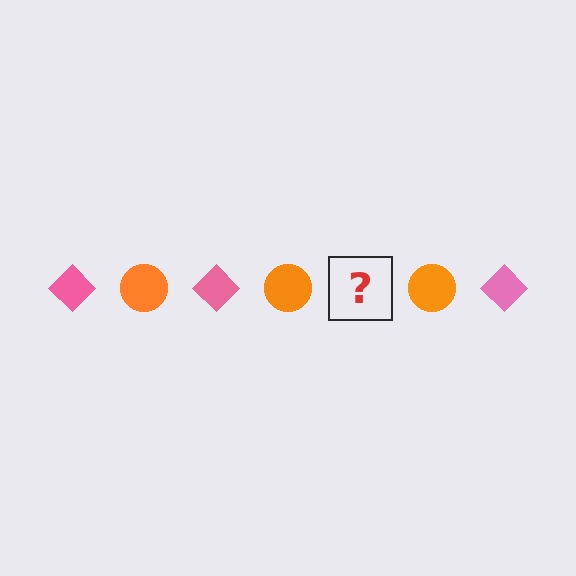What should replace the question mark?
The question mark should be replaced with a pink diamond.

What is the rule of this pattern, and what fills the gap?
The rule is that the pattern alternates between pink diamond and orange circle. The gap should be filled with a pink diamond.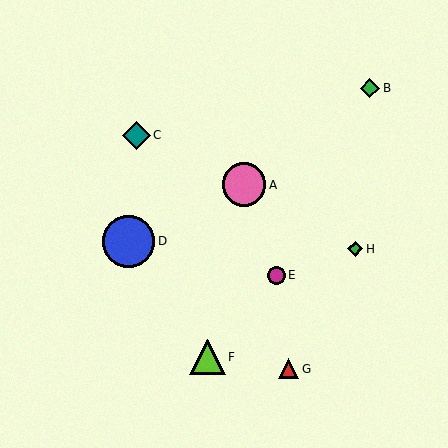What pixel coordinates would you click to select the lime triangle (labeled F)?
Click at (207, 357) to select the lime triangle F.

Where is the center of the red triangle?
The center of the red triangle is at (289, 369).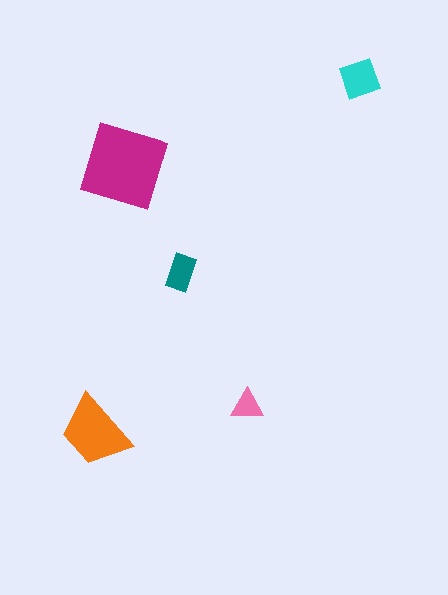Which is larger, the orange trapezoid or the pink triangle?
The orange trapezoid.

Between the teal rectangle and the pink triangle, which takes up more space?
The teal rectangle.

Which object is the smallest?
The pink triangle.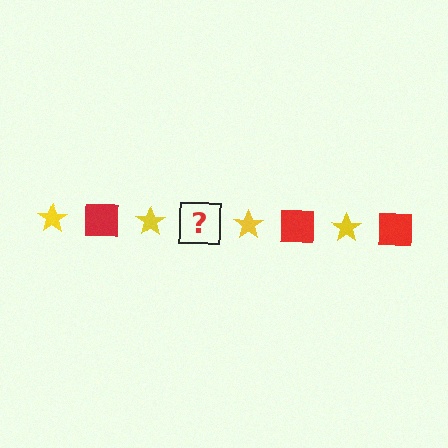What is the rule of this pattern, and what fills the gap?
The rule is that the pattern alternates between yellow star and red square. The gap should be filled with a red square.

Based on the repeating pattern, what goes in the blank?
The blank should be a red square.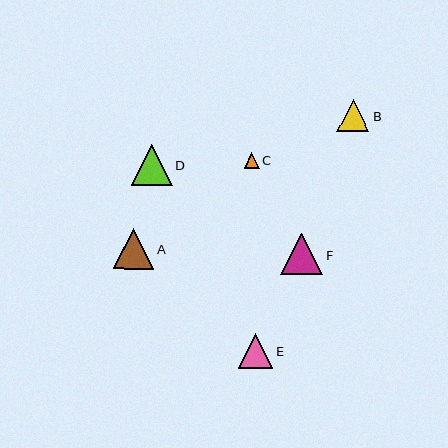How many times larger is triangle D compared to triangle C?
Triangle D is approximately 2.6 times the size of triangle C.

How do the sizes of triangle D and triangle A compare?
Triangle D and triangle A are approximately the same size.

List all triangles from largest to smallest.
From largest to smallest: F, D, A, E, B, C.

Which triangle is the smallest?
Triangle C is the smallest with a size of approximately 15 pixels.